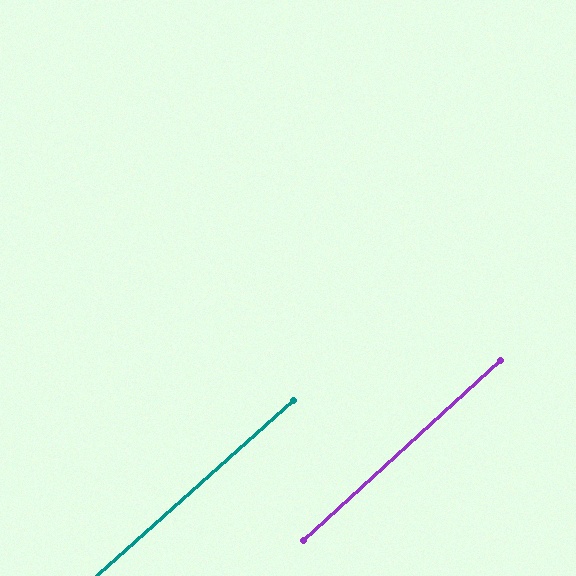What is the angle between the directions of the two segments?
Approximately 0 degrees.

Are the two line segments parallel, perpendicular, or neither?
Parallel — their directions differ by only 0.5°.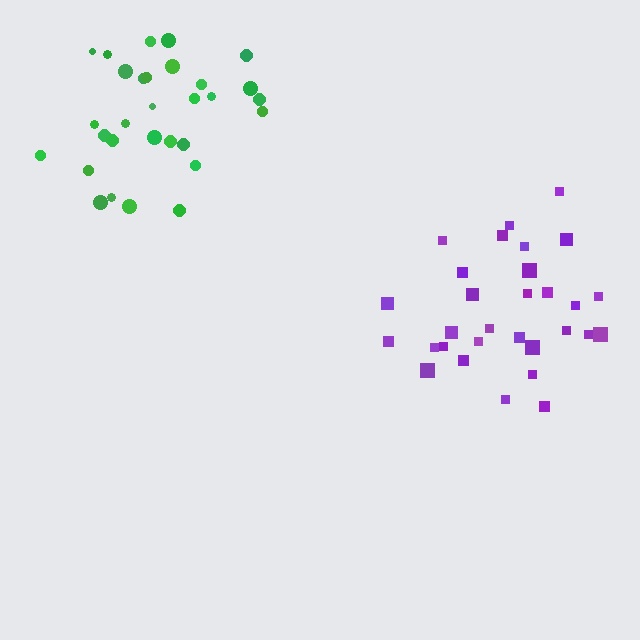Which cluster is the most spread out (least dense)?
Purple.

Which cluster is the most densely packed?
Green.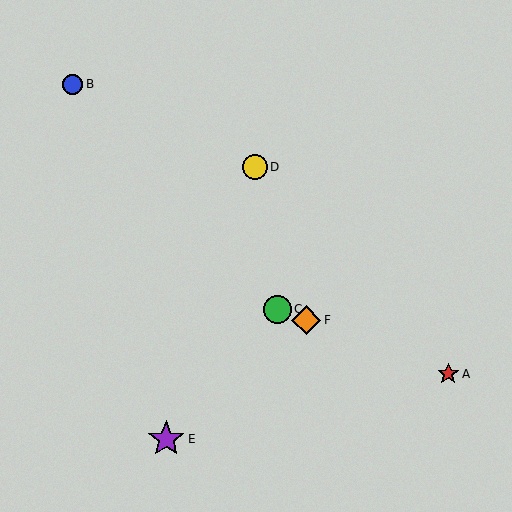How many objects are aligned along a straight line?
3 objects (A, C, F) are aligned along a straight line.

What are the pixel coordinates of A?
Object A is at (448, 374).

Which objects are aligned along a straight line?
Objects A, C, F are aligned along a straight line.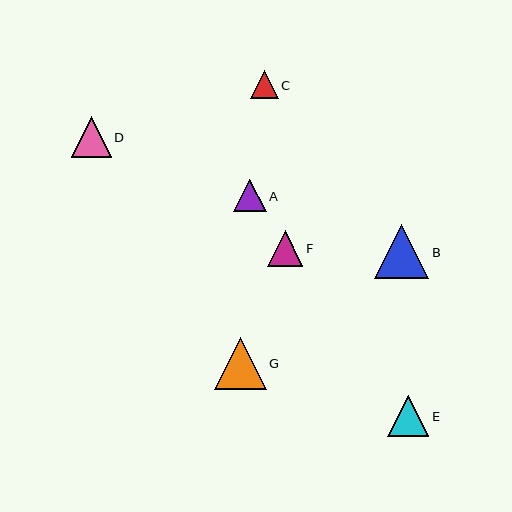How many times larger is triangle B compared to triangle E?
Triangle B is approximately 1.3 times the size of triangle E.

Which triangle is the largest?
Triangle B is the largest with a size of approximately 54 pixels.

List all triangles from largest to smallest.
From largest to smallest: B, G, E, D, F, A, C.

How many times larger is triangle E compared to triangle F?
Triangle E is approximately 1.2 times the size of triangle F.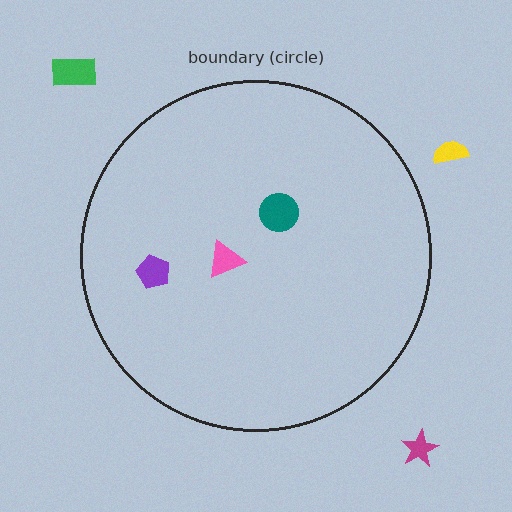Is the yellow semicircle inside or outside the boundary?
Outside.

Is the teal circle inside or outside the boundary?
Inside.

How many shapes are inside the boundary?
3 inside, 3 outside.